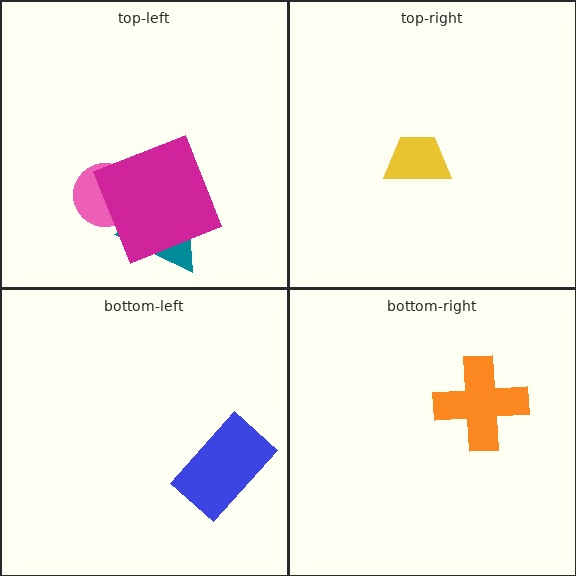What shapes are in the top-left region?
The pink circle, the teal triangle, the magenta square.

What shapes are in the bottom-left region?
The blue rectangle.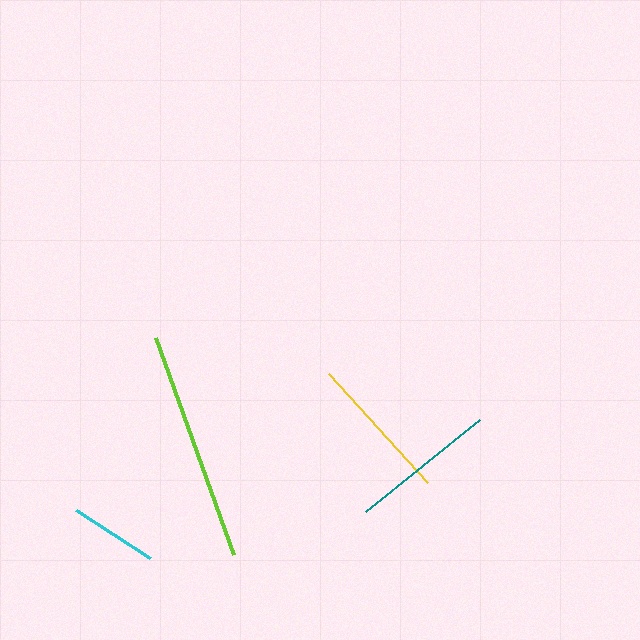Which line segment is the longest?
The lime line is the longest at approximately 230 pixels.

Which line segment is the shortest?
The cyan line is the shortest at approximately 88 pixels.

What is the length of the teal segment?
The teal segment is approximately 147 pixels long.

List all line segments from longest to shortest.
From longest to shortest: lime, yellow, teal, cyan.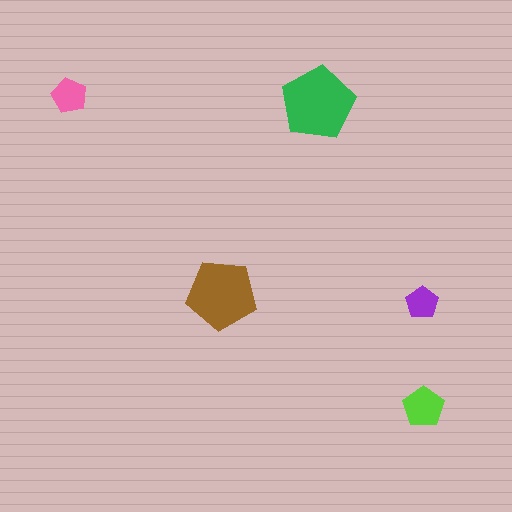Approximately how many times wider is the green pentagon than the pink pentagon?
About 2 times wider.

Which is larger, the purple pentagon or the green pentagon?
The green one.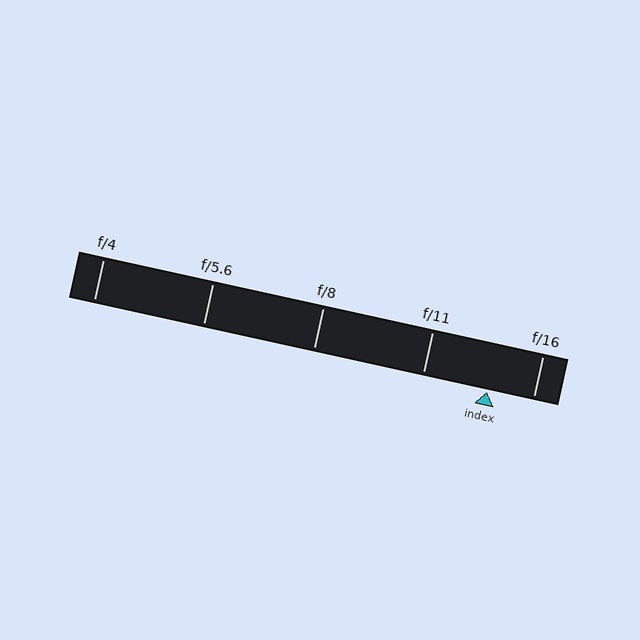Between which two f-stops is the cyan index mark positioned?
The index mark is between f/11 and f/16.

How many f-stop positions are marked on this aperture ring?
There are 5 f-stop positions marked.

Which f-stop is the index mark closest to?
The index mark is closest to f/16.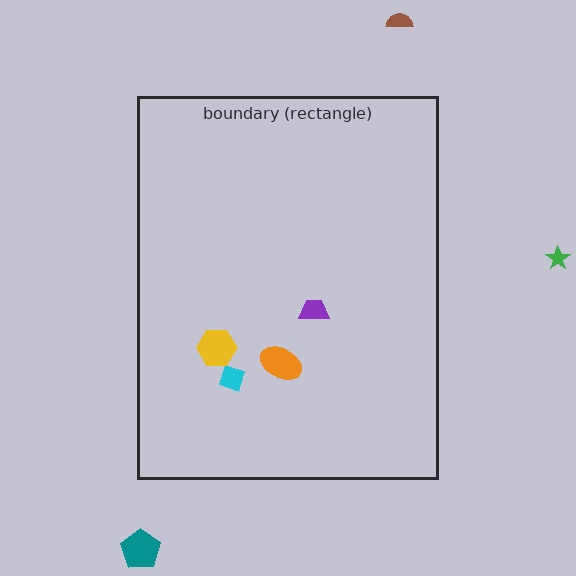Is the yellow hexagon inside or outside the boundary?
Inside.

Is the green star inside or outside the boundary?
Outside.